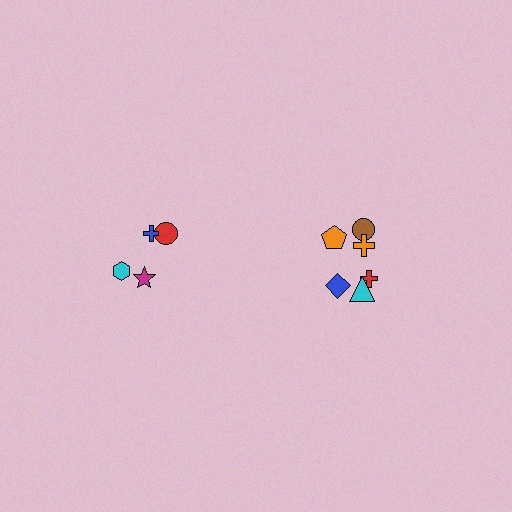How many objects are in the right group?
There are 6 objects.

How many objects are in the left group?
There are 4 objects.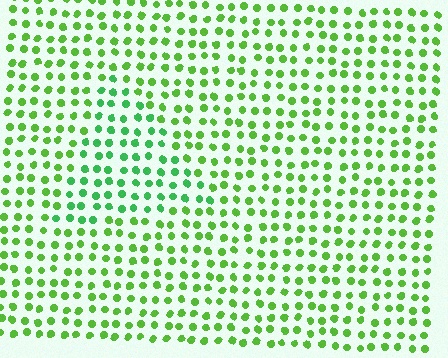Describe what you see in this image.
The image is filled with small lime elements in a uniform arrangement. A triangle-shaped region is visible where the elements are tinted to a slightly different hue, forming a subtle color boundary.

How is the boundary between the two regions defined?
The boundary is defined purely by a slight shift in hue (about 27 degrees). Spacing, size, and orientation are identical on both sides.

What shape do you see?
I see a triangle.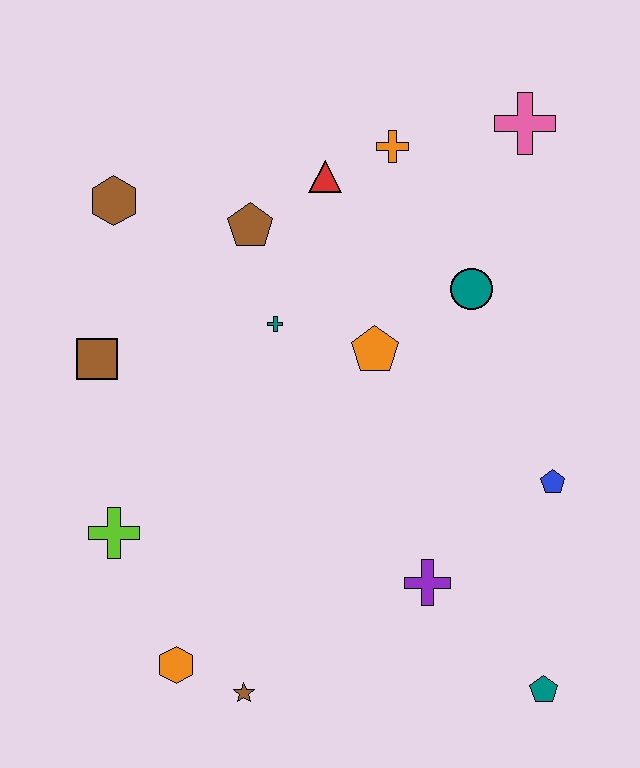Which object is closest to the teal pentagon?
The purple cross is closest to the teal pentagon.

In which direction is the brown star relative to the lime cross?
The brown star is below the lime cross.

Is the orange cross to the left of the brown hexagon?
No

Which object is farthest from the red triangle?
The teal pentagon is farthest from the red triangle.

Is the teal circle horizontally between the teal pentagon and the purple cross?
Yes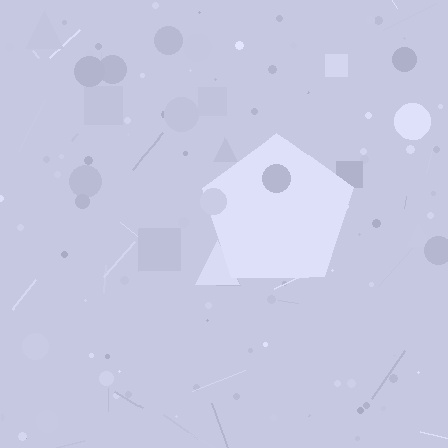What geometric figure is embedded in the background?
A pentagon is embedded in the background.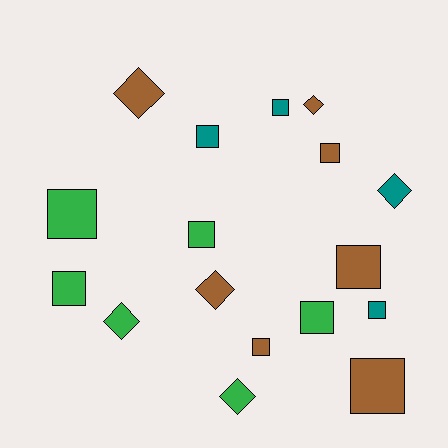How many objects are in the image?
There are 17 objects.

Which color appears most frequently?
Brown, with 7 objects.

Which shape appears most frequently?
Square, with 11 objects.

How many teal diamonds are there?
There is 1 teal diamond.